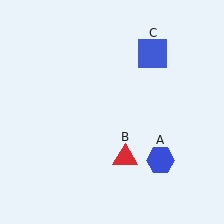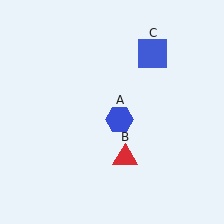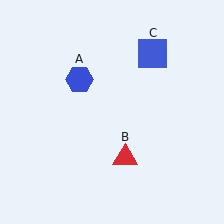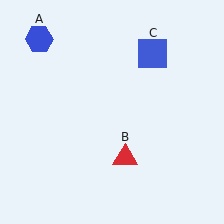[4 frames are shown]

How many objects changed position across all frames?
1 object changed position: blue hexagon (object A).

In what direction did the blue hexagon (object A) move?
The blue hexagon (object A) moved up and to the left.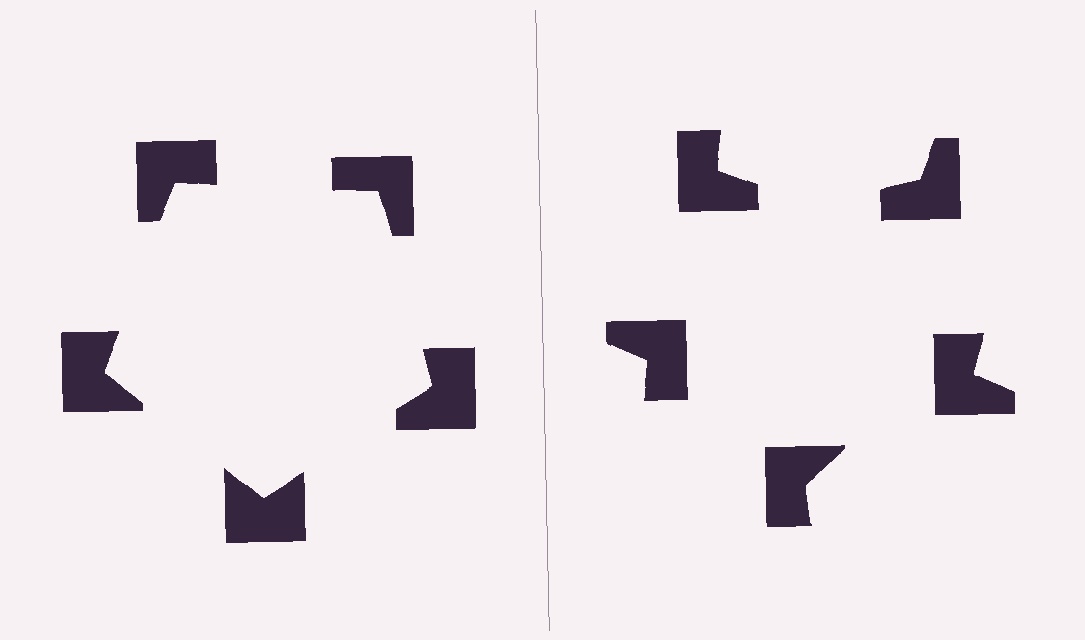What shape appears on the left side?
An illusory pentagon.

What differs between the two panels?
The notched squares are positioned identically on both sides; only the wedge orientations differ. On the left they align to a pentagon; on the right they are misaligned.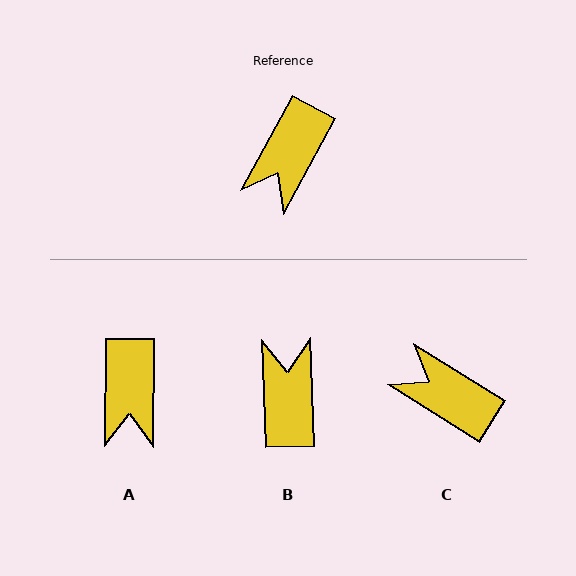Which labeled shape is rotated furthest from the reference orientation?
B, about 150 degrees away.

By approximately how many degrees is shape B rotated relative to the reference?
Approximately 150 degrees clockwise.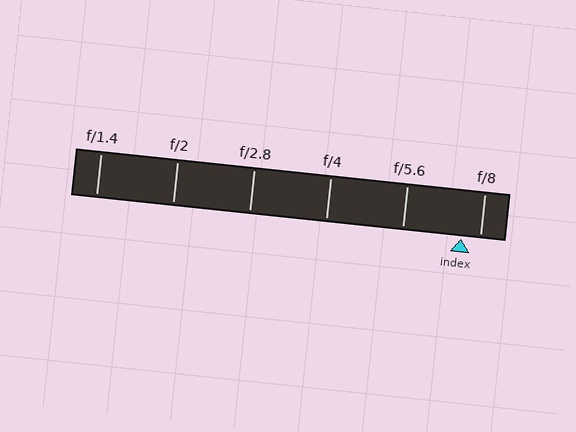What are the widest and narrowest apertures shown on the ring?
The widest aperture shown is f/1.4 and the narrowest is f/8.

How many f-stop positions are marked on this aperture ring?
There are 6 f-stop positions marked.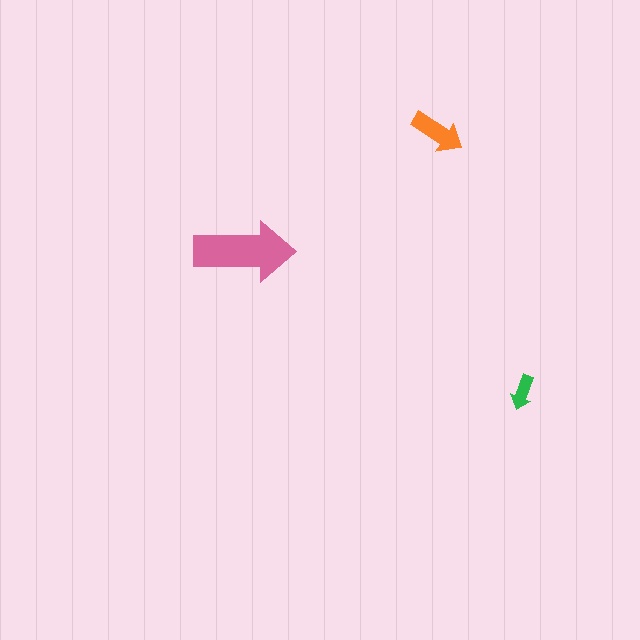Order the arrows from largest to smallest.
the pink one, the orange one, the green one.